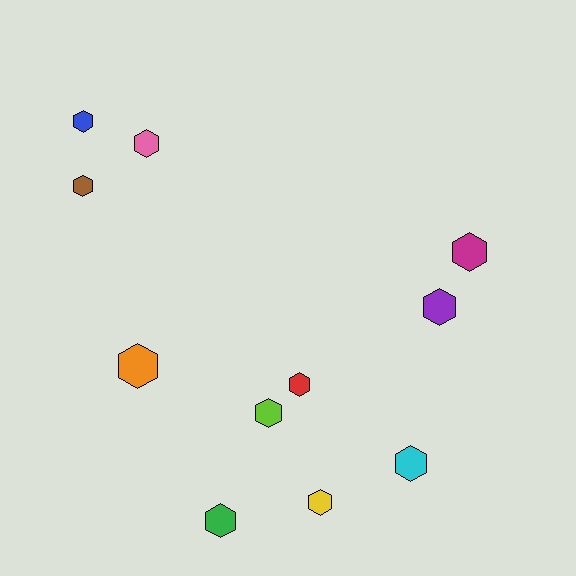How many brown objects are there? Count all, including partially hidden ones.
There is 1 brown object.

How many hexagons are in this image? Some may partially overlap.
There are 11 hexagons.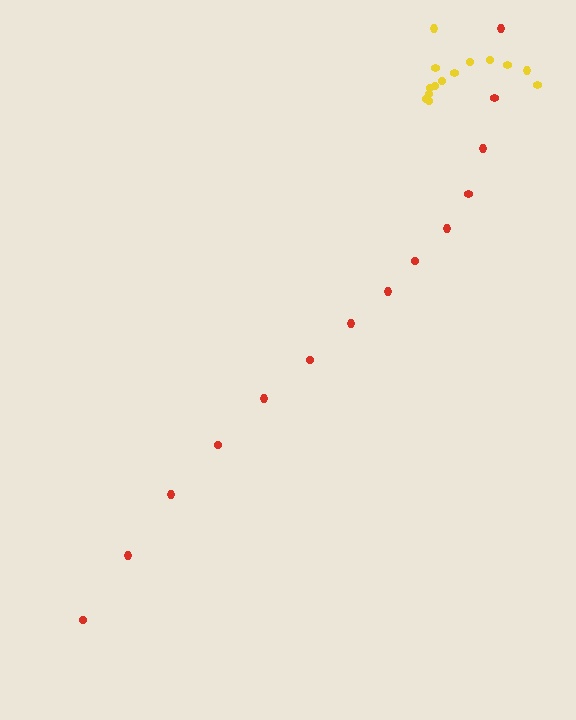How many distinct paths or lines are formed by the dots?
There are 2 distinct paths.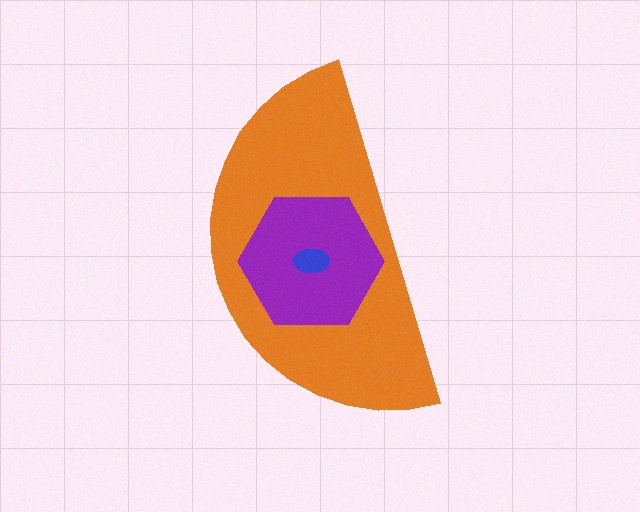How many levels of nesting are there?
3.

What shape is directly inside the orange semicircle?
The purple hexagon.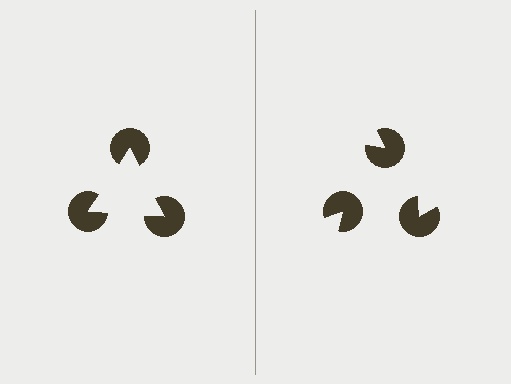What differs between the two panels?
The pac-man discs are positioned identically on both sides; only the wedge orientations differ. On the left they align to a triangle; on the right they are misaligned.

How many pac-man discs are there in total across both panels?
6 — 3 on each side.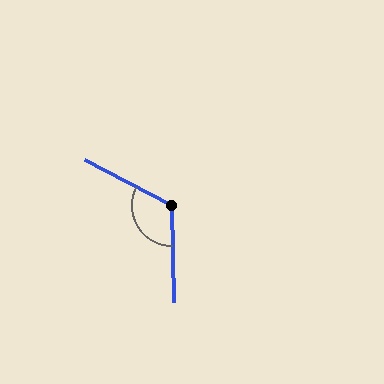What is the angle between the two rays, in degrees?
Approximately 119 degrees.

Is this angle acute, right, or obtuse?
It is obtuse.